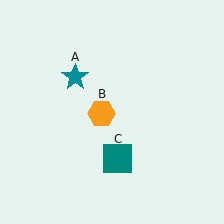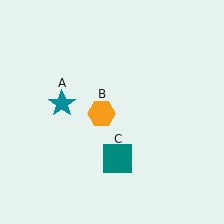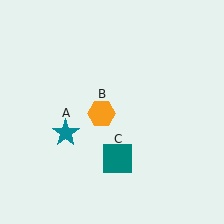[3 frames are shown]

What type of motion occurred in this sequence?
The teal star (object A) rotated counterclockwise around the center of the scene.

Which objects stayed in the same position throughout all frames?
Orange hexagon (object B) and teal square (object C) remained stationary.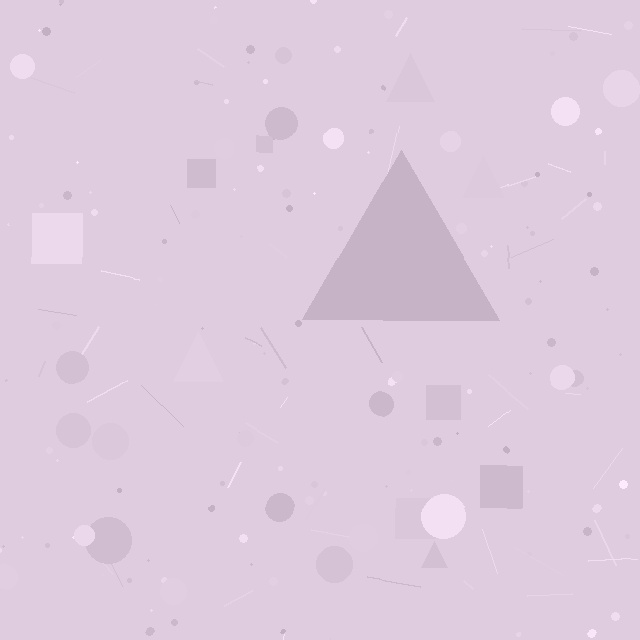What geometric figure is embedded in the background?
A triangle is embedded in the background.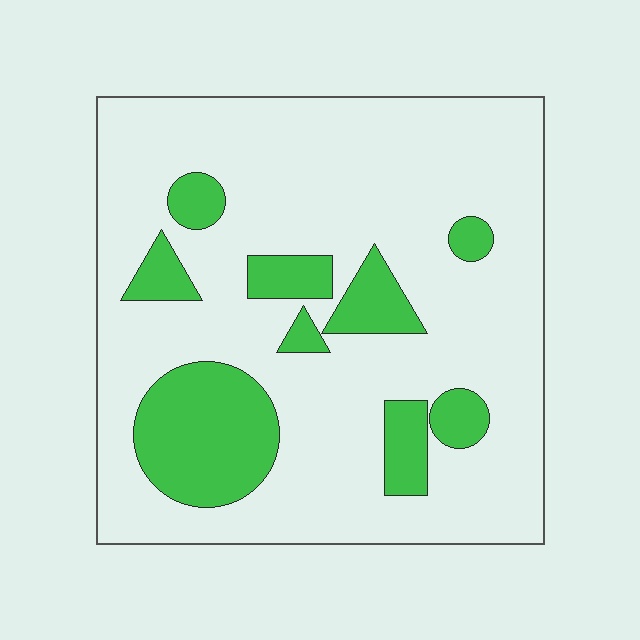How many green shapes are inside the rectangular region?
9.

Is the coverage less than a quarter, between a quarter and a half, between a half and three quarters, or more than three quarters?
Less than a quarter.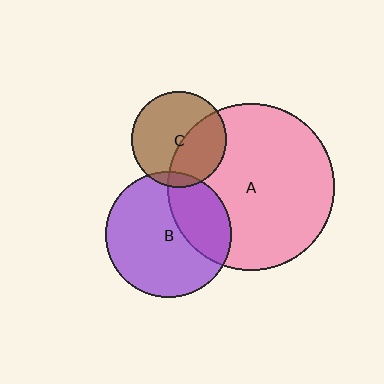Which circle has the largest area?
Circle A (pink).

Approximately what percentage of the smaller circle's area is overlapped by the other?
Approximately 30%.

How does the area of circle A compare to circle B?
Approximately 1.7 times.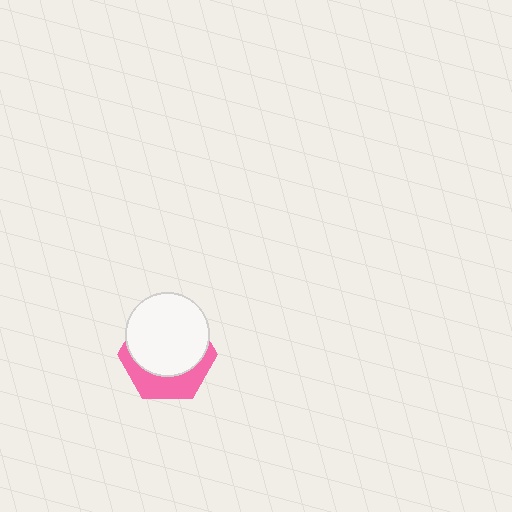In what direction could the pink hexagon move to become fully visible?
The pink hexagon could move down. That would shift it out from behind the white circle entirely.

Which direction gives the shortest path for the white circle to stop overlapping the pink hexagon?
Moving up gives the shortest separation.